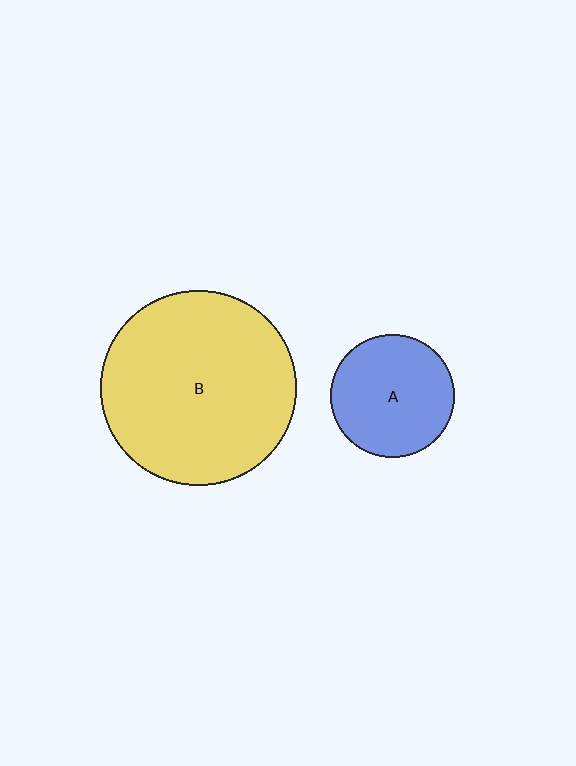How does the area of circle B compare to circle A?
Approximately 2.5 times.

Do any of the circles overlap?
No, none of the circles overlap.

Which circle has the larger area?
Circle B (yellow).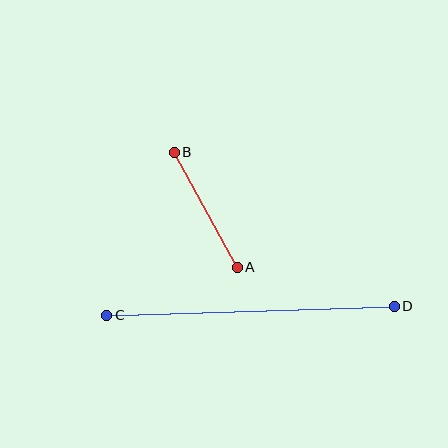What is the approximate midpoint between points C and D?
The midpoint is at approximately (250, 311) pixels.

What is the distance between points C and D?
The distance is approximately 288 pixels.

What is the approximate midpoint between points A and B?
The midpoint is at approximately (206, 210) pixels.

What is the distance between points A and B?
The distance is approximately 131 pixels.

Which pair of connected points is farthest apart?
Points C and D are farthest apart.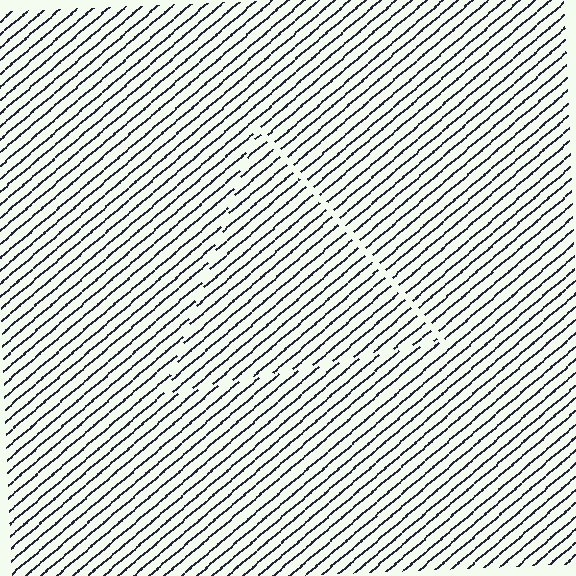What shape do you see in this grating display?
An illusory triangle. The interior of the shape contains the same grating, shifted by half a period — the contour is defined by the phase discontinuity where line-ends from the inner and outer gratings abut.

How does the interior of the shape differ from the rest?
The interior of the shape contains the same grating, shifted by half a period — the contour is defined by the phase discontinuity where line-ends from the inner and outer gratings abut.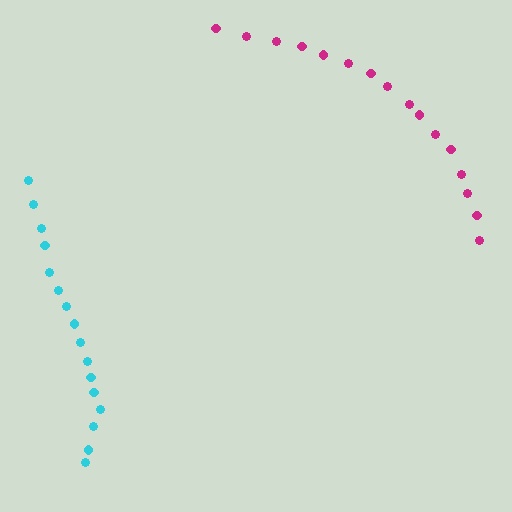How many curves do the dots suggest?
There are 2 distinct paths.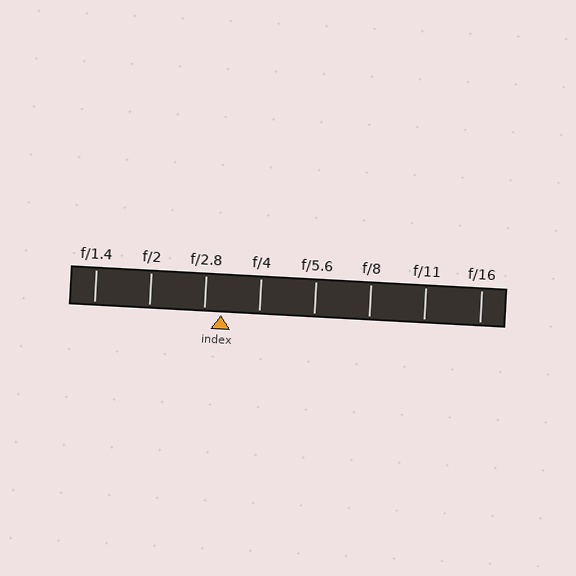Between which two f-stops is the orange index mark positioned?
The index mark is between f/2.8 and f/4.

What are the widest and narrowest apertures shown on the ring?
The widest aperture shown is f/1.4 and the narrowest is f/16.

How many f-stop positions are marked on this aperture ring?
There are 8 f-stop positions marked.